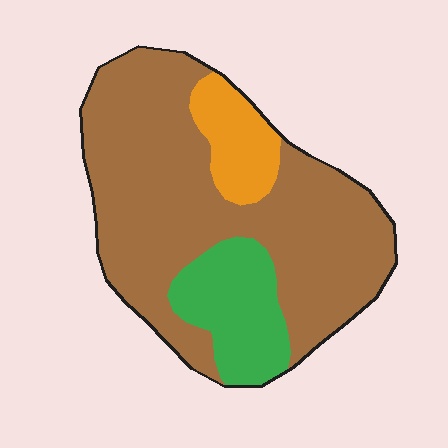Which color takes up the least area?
Orange, at roughly 10%.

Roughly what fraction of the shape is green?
Green takes up about one sixth (1/6) of the shape.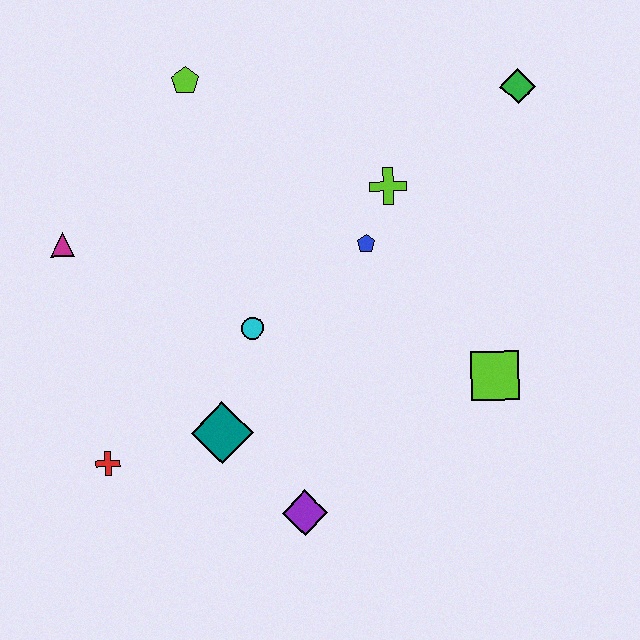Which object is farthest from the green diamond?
The red cross is farthest from the green diamond.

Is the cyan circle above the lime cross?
No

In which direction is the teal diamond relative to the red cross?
The teal diamond is to the right of the red cross.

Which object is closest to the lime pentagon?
The magenta triangle is closest to the lime pentagon.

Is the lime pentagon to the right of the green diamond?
No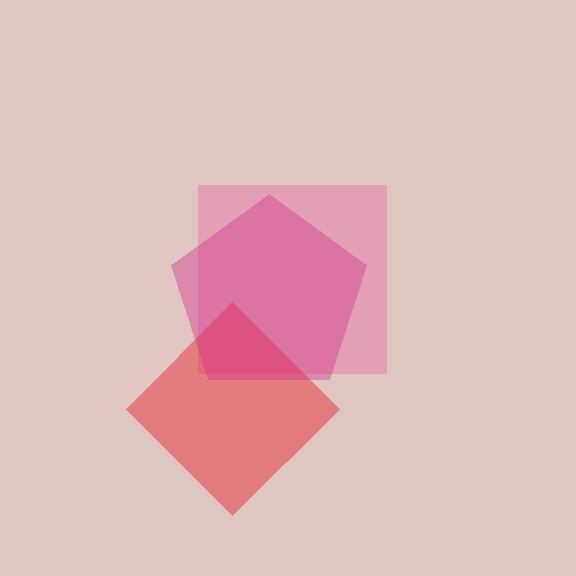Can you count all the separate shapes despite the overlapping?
Yes, there are 3 separate shapes.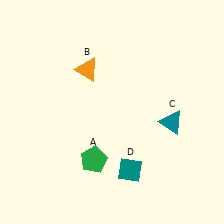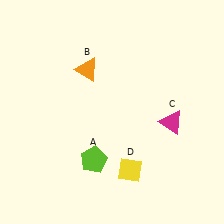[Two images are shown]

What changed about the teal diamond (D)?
In Image 1, D is teal. In Image 2, it changed to yellow.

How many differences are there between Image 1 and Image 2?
There are 3 differences between the two images.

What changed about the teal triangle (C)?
In Image 1, C is teal. In Image 2, it changed to magenta.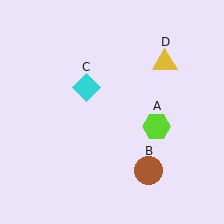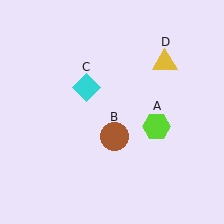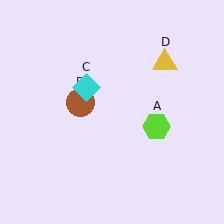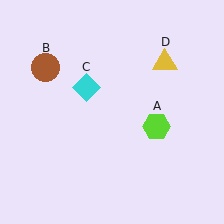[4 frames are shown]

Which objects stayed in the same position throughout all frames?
Lime hexagon (object A) and cyan diamond (object C) and yellow triangle (object D) remained stationary.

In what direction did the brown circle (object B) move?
The brown circle (object B) moved up and to the left.